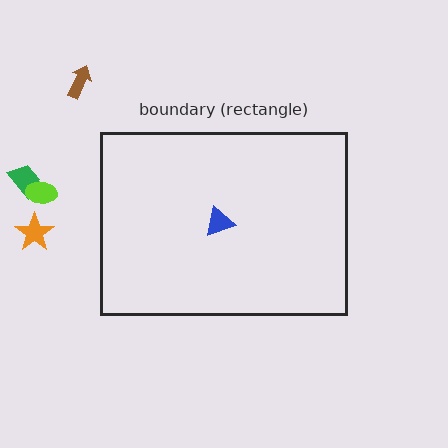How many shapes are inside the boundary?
1 inside, 4 outside.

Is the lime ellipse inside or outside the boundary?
Outside.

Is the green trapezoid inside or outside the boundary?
Outside.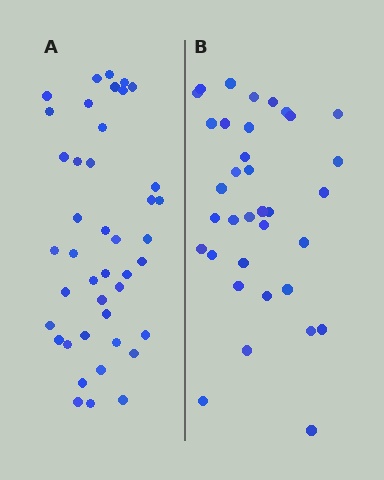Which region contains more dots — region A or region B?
Region A (the left region) has more dots.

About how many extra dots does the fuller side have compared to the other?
Region A has roughly 8 or so more dots than region B.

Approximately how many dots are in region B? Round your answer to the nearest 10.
About 40 dots. (The exact count is 35, which rounds to 40.)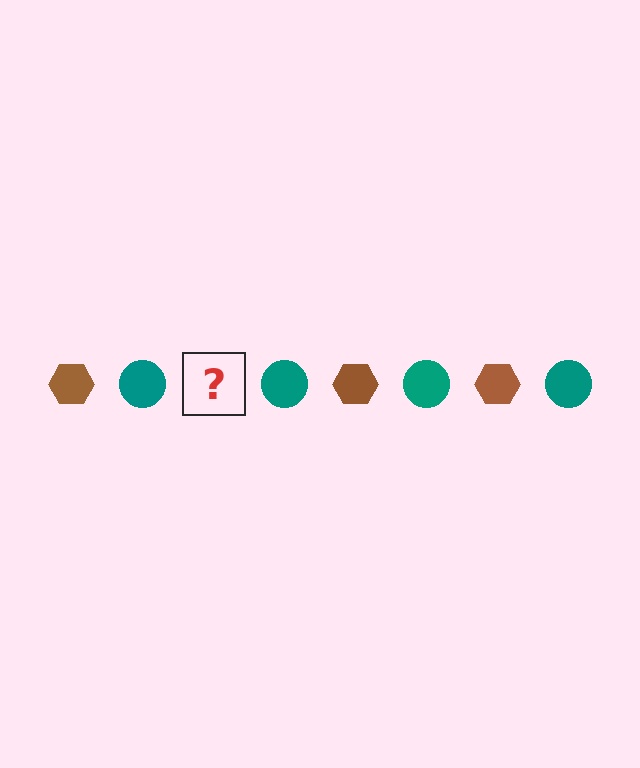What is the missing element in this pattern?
The missing element is a brown hexagon.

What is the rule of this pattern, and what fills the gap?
The rule is that the pattern alternates between brown hexagon and teal circle. The gap should be filled with a brown hexagon.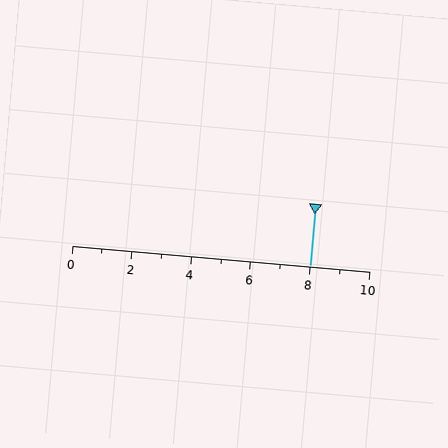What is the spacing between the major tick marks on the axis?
The major ticks are spaced 2 apart.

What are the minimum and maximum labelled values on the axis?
The axis runs from 0 to 10.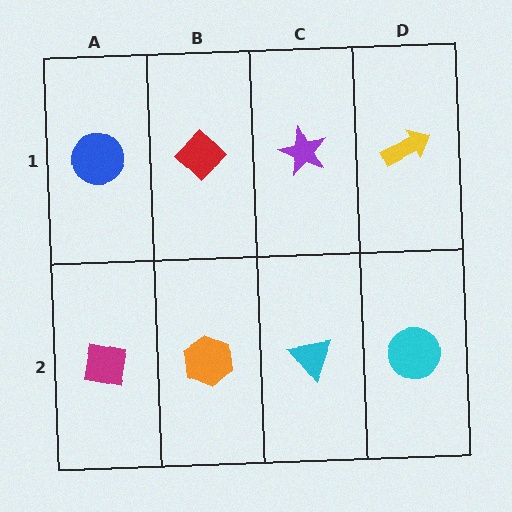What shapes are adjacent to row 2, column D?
A yellow arrow (row 1, column D), a cyan triangle (row 2, column C).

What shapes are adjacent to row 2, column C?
A purple star (row 1, column C), an orange hexagon (row 2, column B), a cyan circle (row 2, column D).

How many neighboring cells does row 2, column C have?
3.